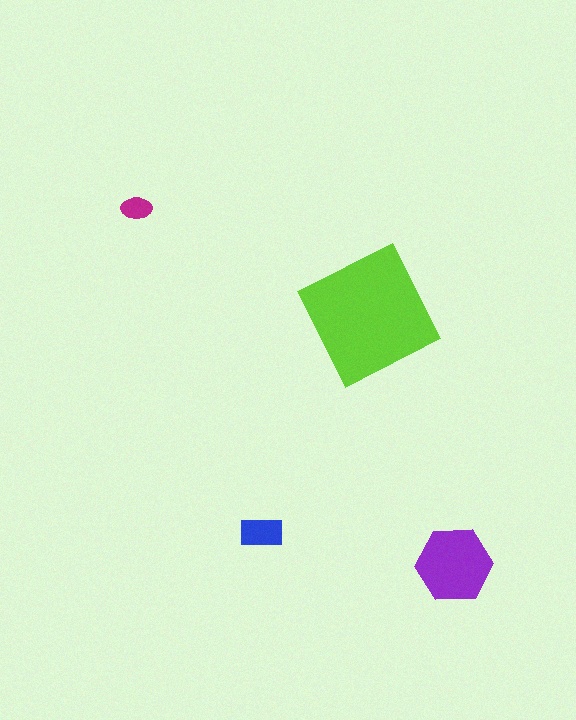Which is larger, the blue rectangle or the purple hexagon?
The purple hexagon.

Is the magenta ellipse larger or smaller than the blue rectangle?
Smaller.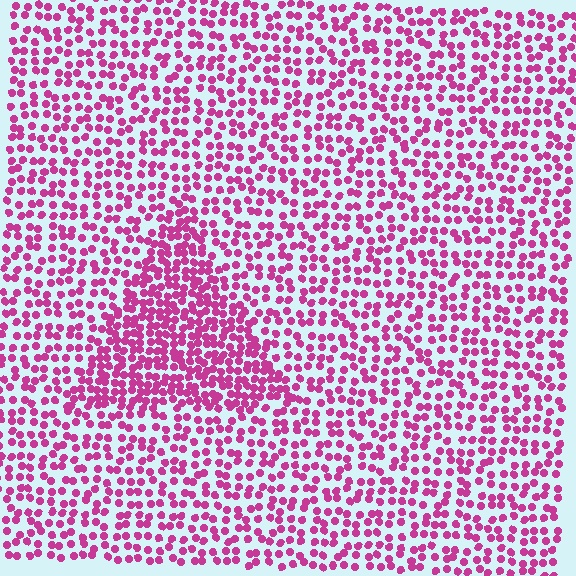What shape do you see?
I see a triangle.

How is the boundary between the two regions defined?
The boundary is defined by a change in element density (approximately 1.8x ratio). All elements are the same color, size, and shape.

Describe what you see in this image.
The image contains small magenta elements arranged at two different densities. A triangle-shaped region is visible where the elements are more densely packed than the surrounding area.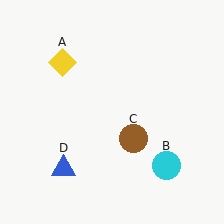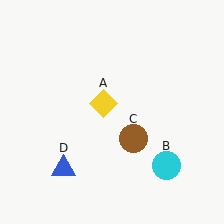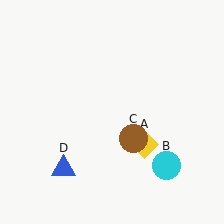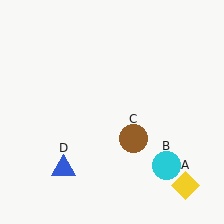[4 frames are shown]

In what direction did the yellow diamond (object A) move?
The yellow diamond (object A) moved down and to the right.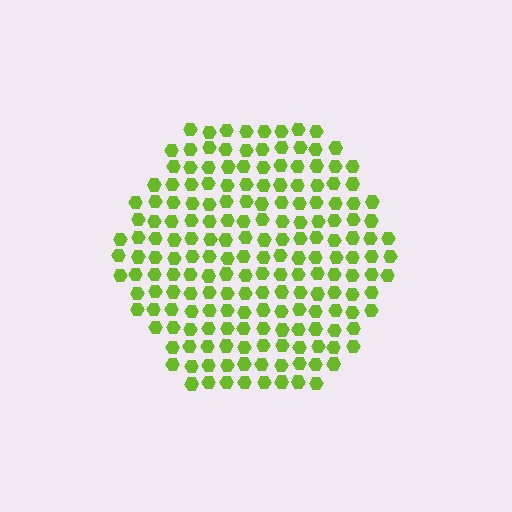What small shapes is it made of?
It is made of small hexagons.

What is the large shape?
The large shape is a hexagon.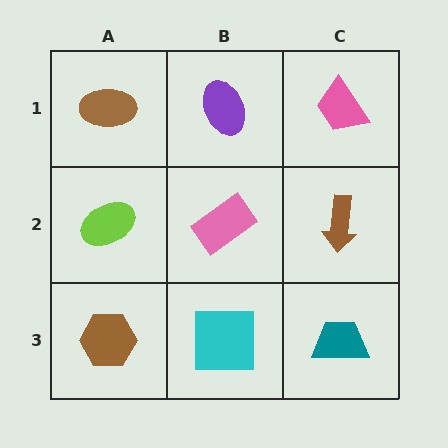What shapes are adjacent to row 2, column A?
A brown ellipse (row 1, column A), a brown hexagon (row 3, column A), a pink rectangle (row 2, column B).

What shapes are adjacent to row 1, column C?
A brown arrow (row 2, column C), a purple ellipse (row 1, column B).